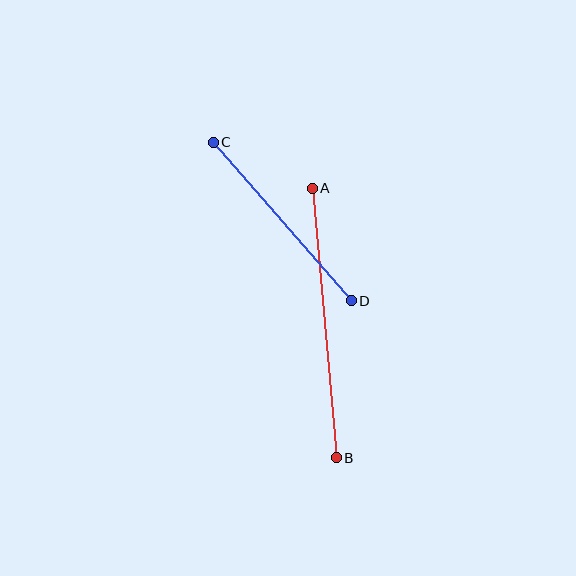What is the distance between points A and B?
The distance is approximately 270 pixels.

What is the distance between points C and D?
The distance is approximately 210 pixels.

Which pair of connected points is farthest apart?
Points A and B are farthest apart.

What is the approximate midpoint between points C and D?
The midpoint is at approximately (282, 222) pixels.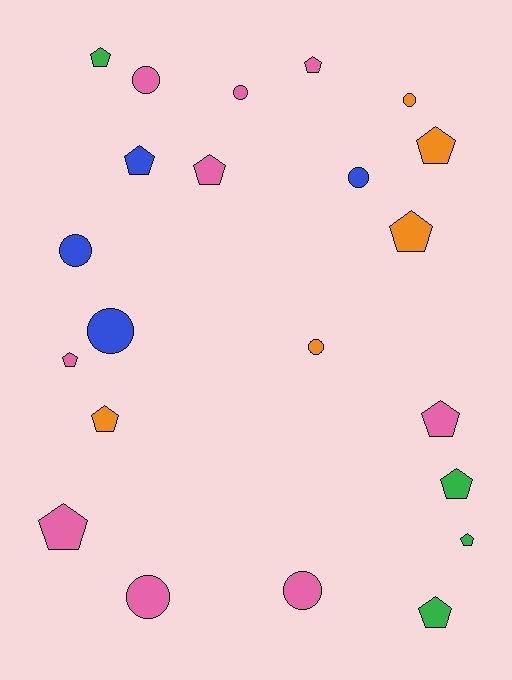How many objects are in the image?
There are 22 objects.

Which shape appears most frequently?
Pentagon, with 13 objects.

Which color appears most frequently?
Pink, with 9 objects.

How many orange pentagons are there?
There are 3 orange pentagons.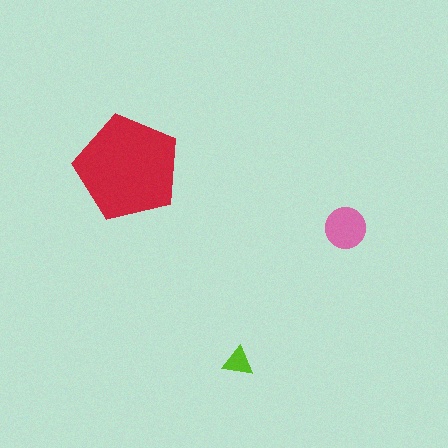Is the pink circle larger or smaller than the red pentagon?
Smaller.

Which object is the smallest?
The lime triangle.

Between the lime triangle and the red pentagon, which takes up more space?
The red pentagon.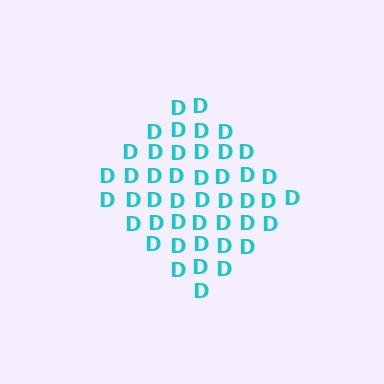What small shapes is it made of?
It is made of small letter D's.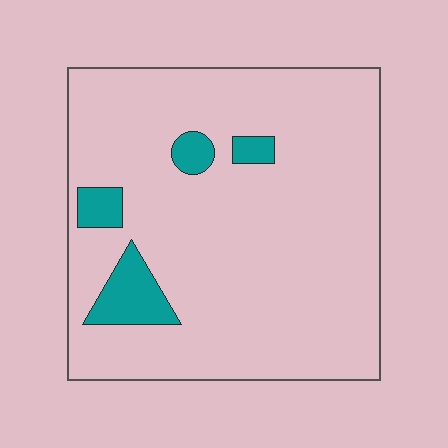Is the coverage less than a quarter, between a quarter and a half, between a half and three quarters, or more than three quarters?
Less than a quarter.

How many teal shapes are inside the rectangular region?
4.